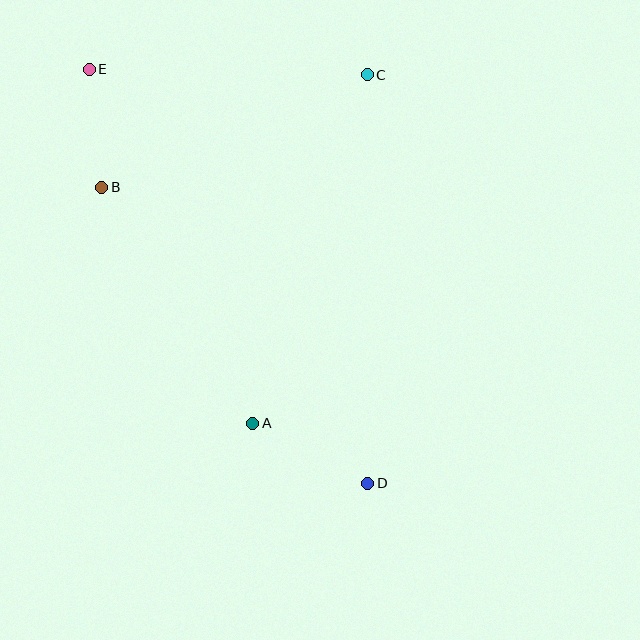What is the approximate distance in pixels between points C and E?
The distance between C and E is approximately 278 pixels.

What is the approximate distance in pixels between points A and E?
The distance between A and E is approximately 390 pixels.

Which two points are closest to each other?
Points B and E are closest to each other.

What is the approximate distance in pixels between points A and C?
The distance between A and C is approximately 367 pixels.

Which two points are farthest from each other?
Points D and E are farthest from each other.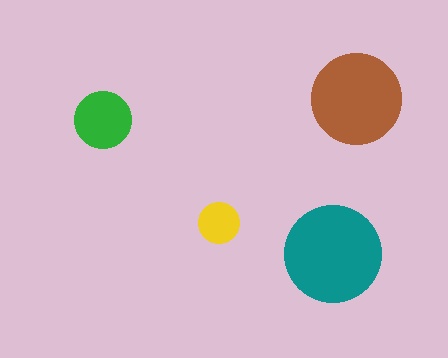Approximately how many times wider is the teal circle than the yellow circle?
About 2.5 times wider.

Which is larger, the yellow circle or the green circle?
The green one.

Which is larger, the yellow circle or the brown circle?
The brown one.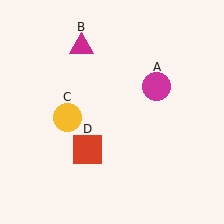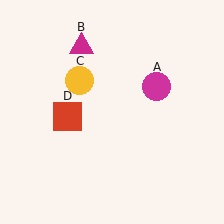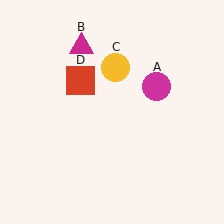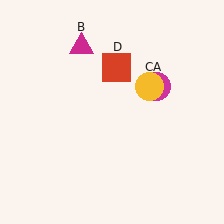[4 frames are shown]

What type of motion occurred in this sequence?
The yellow circle (object C), red square (object D) rotated clockwise around the center of the scene.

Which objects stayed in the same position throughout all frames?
Magenta circle (object A) and magenta triangle (object B) remained stationary.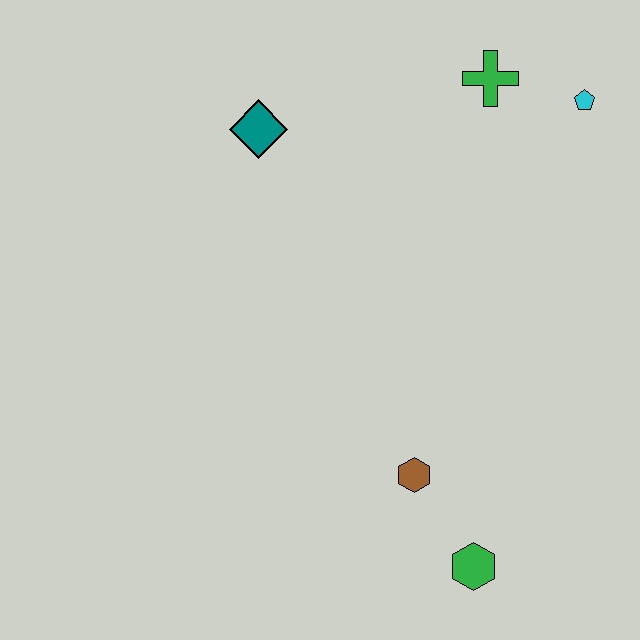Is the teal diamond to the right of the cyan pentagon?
No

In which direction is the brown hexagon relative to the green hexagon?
The brown hexagon is above the green hexagon.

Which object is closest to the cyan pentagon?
The green cross is closest to the cyan pentagon.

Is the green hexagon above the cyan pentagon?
No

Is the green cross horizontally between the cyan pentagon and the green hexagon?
Yes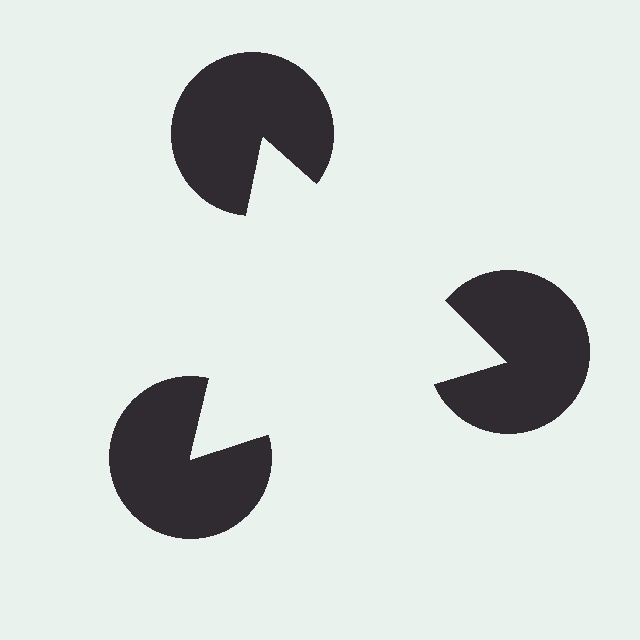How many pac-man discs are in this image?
There are 3 — one at each vertex of the illusory triangle.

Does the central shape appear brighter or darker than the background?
It typically appears slightly brighter than the background, even though no actual brightness change is drawn.